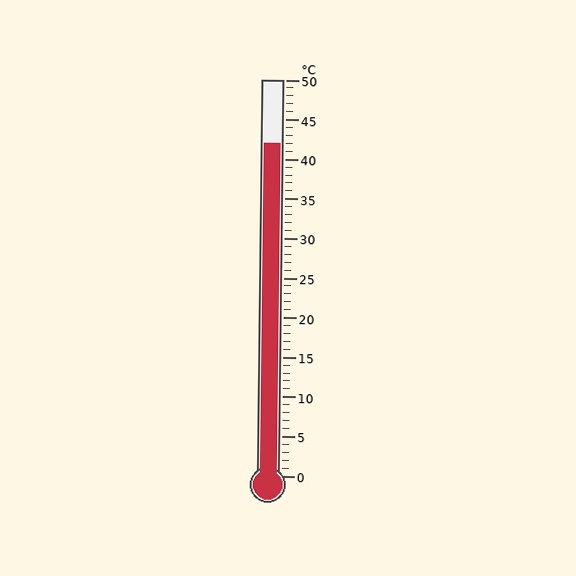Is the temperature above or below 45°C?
The temperature is below 45°C.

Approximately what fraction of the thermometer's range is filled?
The thermometer is filled to approximately 85% of its range.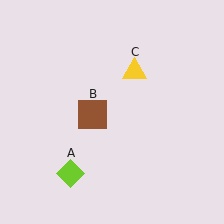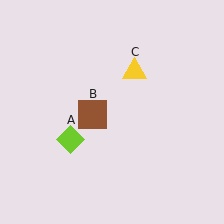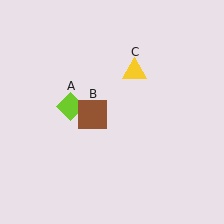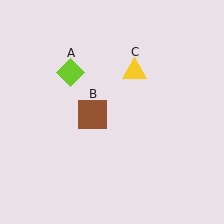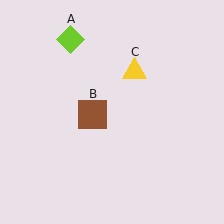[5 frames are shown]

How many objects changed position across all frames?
1 object changed position: lime diamond (object A).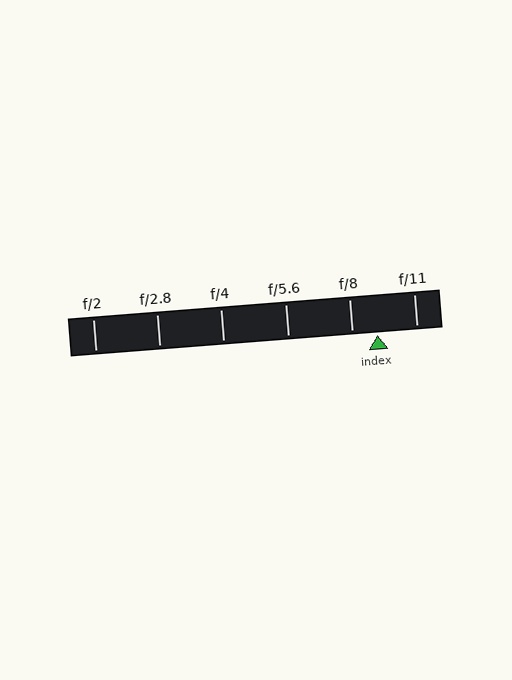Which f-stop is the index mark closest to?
The index mark is closest to f/8.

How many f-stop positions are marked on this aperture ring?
There are 6 f-stop positions marked.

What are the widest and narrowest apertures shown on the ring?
The widest aperture shown is f/2 and the narrowest is f/11.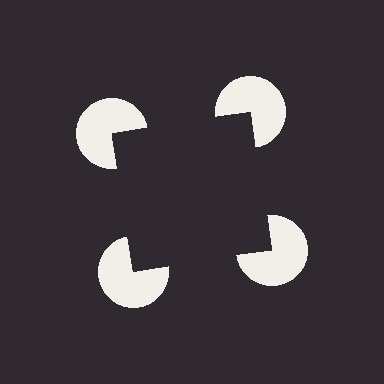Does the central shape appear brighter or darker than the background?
It typically appears slightly darker than the background, even though no actual brightness change is drawn.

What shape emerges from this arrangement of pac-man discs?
An illusory square — its edges are inferred from the aligned wedge cuts in the pac-man discs, not physically drawn.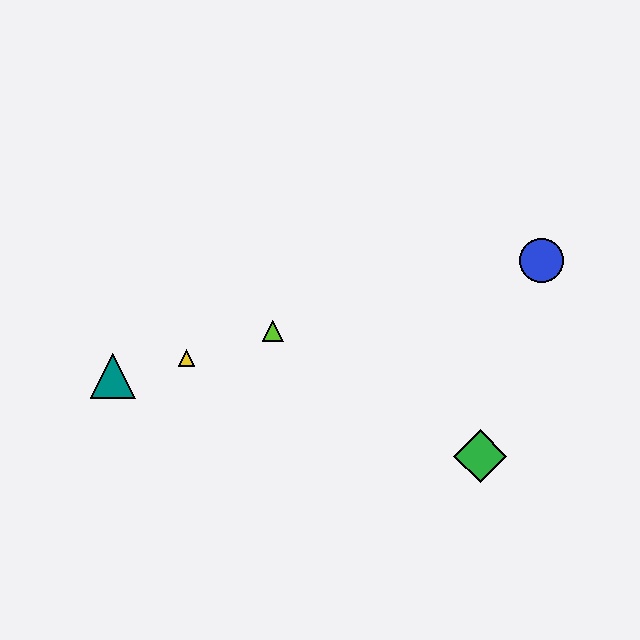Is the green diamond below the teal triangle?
Yes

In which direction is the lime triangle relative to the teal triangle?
The lime triangle is to the right of the teal triangle.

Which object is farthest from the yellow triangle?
The blue circle is farthest from the yellow triangle.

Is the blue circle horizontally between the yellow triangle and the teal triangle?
No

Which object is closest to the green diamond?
The blue circle is closest to the green diamond.